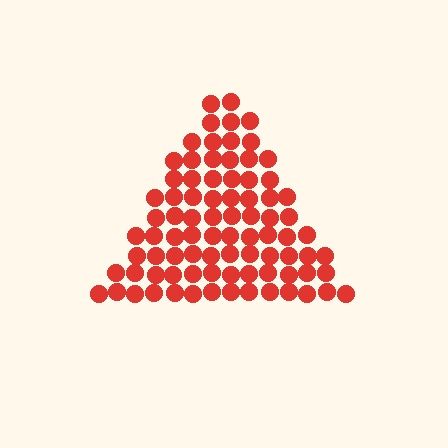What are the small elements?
The small elements are circles.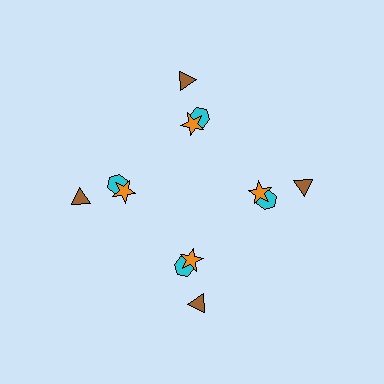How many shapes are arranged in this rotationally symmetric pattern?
There are 12 shapes, arranged in 4 groups of 3.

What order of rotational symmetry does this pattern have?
This pattern has 4-fold rotational symmetry.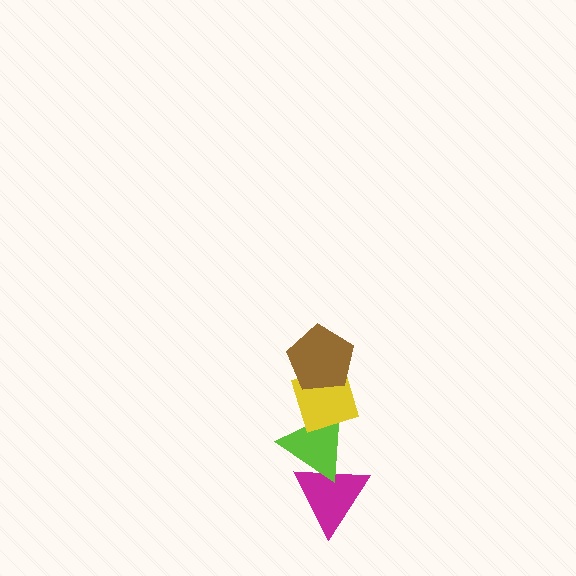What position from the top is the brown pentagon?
The brown pentagon is 1st from the top.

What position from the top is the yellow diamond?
The yellow diamond is 2nd from the top.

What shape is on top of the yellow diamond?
The brown pentagon is on top of the yellow diamond.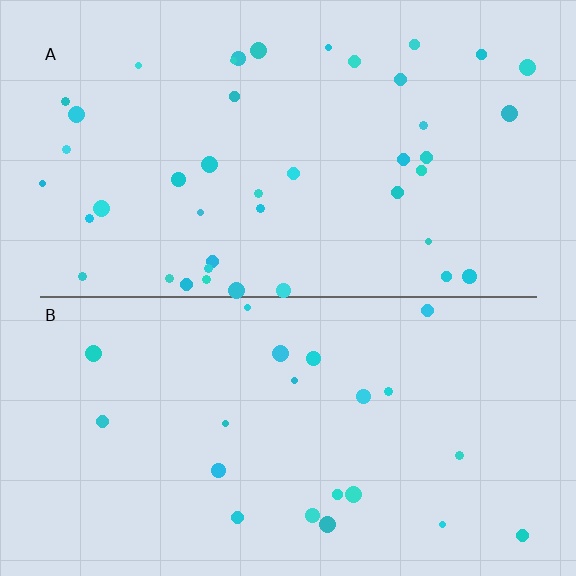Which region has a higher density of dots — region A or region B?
A (the top).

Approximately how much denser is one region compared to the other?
Approximately 2.0× — region A over region B.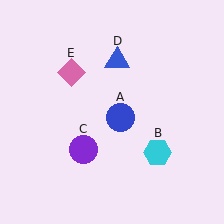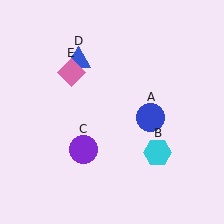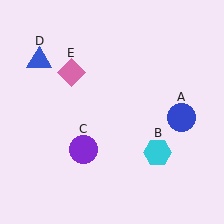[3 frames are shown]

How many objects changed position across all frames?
2 objects changed position: blue circle (object A), blue triangle (object D).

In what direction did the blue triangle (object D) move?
The blue triangle (object D) moved left.